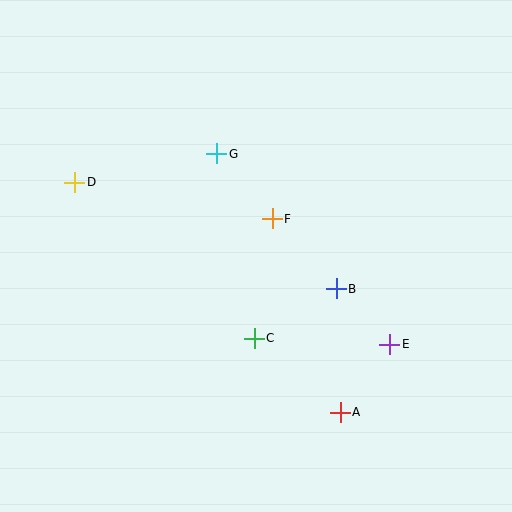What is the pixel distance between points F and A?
The distance between F and A is 205 pixels.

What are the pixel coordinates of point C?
Point C is at (254, 338).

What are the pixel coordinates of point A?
Point A is at (340, 412).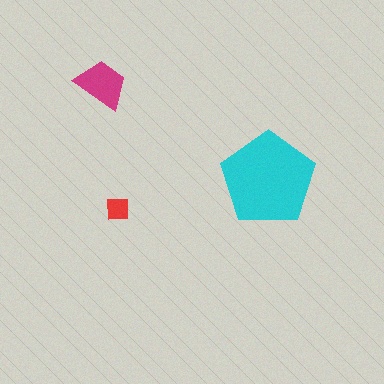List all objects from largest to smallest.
The cyan pentagon, the magenta trapezoid, the red square.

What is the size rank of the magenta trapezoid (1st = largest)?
2nd.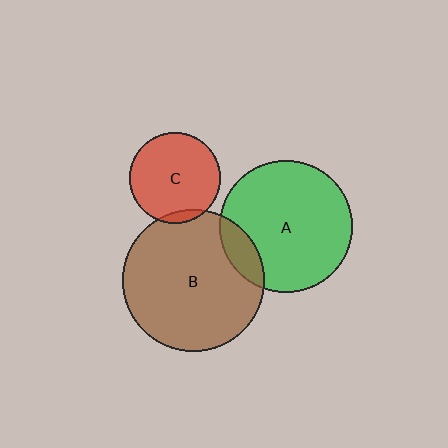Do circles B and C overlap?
Yes.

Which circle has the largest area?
Circle B (brown).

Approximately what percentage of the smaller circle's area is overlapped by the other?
Approximately 5%.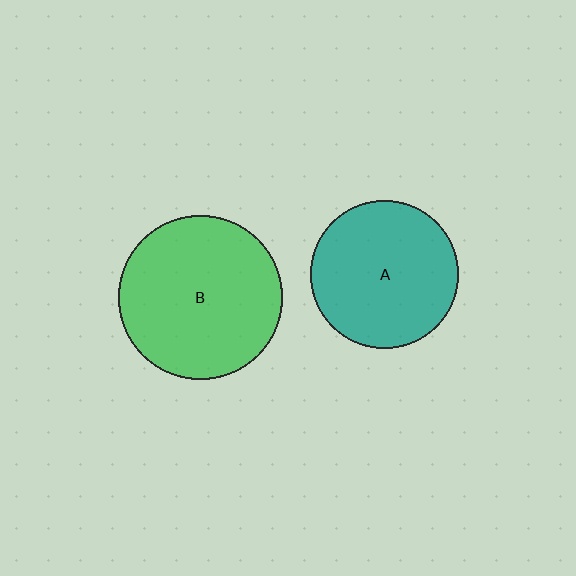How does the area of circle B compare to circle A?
Approximately 1.2 times.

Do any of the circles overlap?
No, none of the circles overlap.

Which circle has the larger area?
Circle B (green).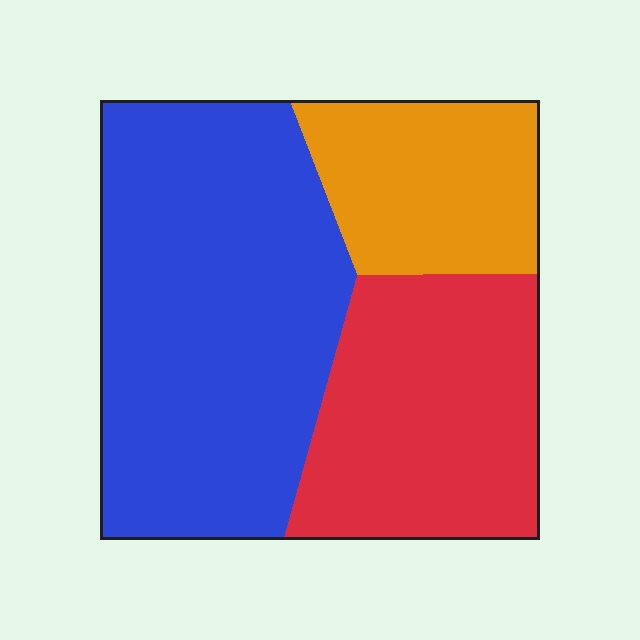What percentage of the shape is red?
Red covers roughly 30% of the shape.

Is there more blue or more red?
Blue.